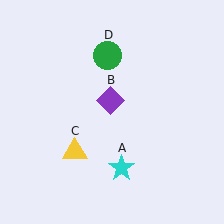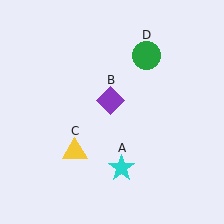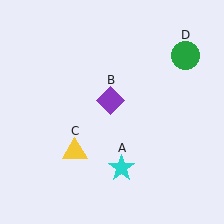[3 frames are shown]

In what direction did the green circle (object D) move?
The green circle (object D) moved right.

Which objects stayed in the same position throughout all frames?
Cyan star (object A) and purple diamond (object B) and yellow triangle (object C) remained stationary.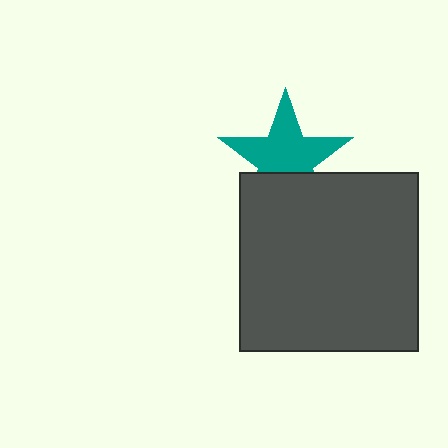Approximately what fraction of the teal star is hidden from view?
Roughly 34% of the teal star is hidden behind the dark gray square.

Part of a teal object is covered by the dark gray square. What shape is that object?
It is a star.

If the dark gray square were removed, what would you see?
You would see the complete teal star.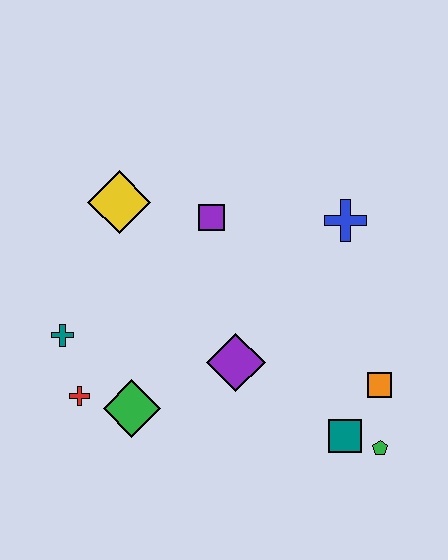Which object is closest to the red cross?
The green diamond is closest to the red cross.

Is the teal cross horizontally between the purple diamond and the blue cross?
No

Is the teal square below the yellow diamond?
Yes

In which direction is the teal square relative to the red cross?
The teal square is to the right of the red cross.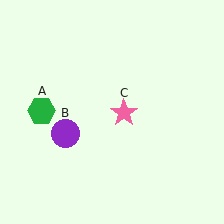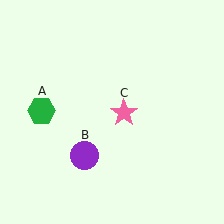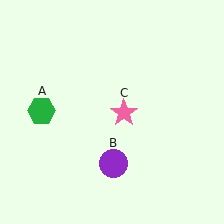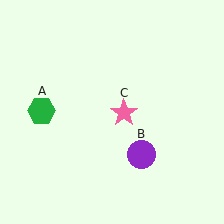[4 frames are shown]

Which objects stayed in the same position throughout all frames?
Green hexagon (object A) and pink star (object C) remained stationary.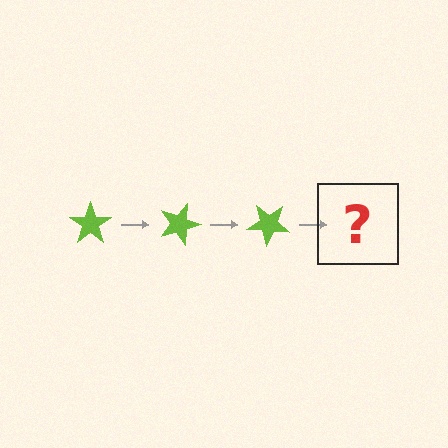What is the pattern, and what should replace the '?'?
The pattern is that the star rotates 20 degrees each step. The '?' should be a lime star rotated 60 degrees.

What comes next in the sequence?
The next element should be a lime star rotated 60 degrees.